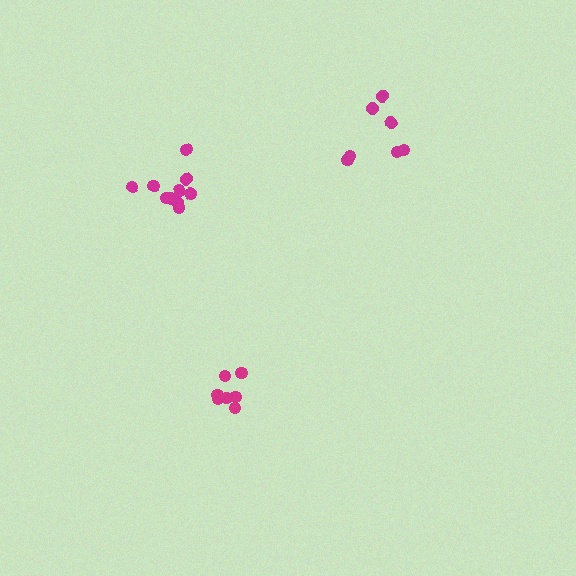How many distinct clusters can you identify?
There are 3 distinct clusters.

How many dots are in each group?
Group 1: 10 dots, Group 2: 7 dots, Group 3: 8 dots (25 total).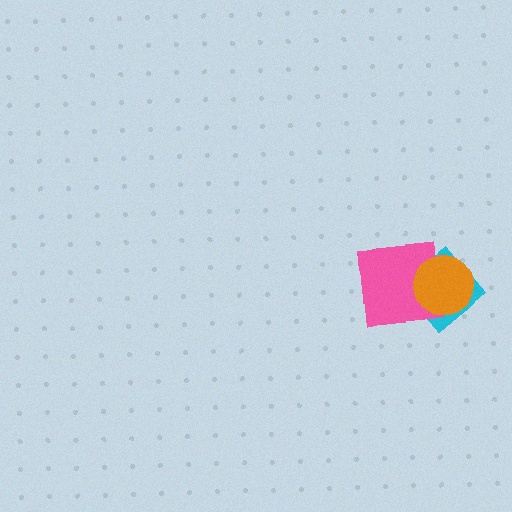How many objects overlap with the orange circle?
2 objects overlap with the orange circle.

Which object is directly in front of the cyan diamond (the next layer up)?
The pink square is directly in front of the cyan diamond.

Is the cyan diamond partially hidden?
Yes, it is partially covered by another shape.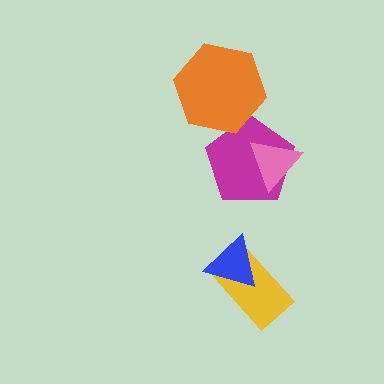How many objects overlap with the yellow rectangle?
1 object overlaps with the yellow rectangle.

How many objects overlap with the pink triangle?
1 object overlaps with the pink triangle.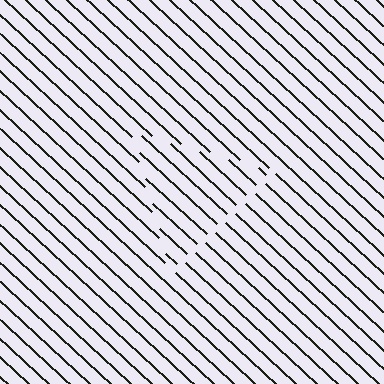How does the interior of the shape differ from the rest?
The interior of the shape contains the same grating, shifted by half a period — the contour is defined by the phase discontinuity where line-ends from the inner and outer gratings abut.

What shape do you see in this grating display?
An illusory triangle. The interior of the shape contains the same grating, shifted by half a period — the contour is defined by the phase discontinuity where line-ends from the inner and outer gratings abut.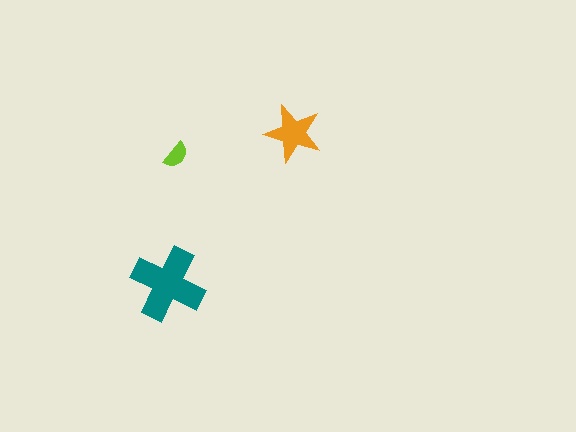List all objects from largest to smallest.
The teal cross, the orange star, the lime semicircle.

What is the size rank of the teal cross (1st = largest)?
1st.